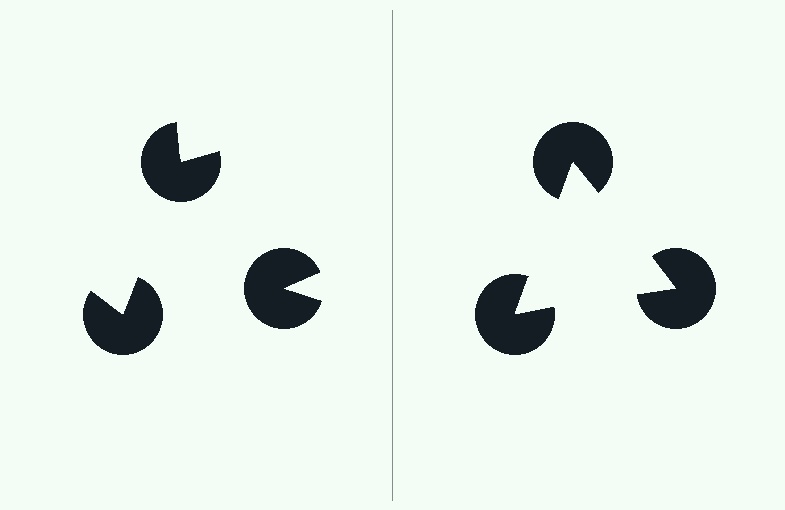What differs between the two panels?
The pac-man discs are positioned identically on both sides; only the wedge orientations differ. On the right they align to a triangle; on the left they are misaligned.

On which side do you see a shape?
An illusory triangle appears on the right side. On the left side the wedge cuts are rotated, so no coherent shape forms.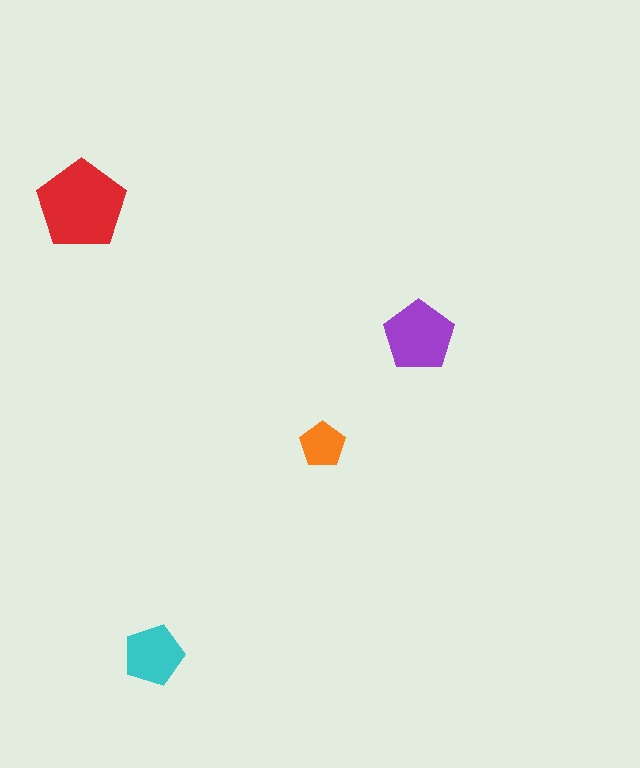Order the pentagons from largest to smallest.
the red one, the purple one, the cyan one, the orange one.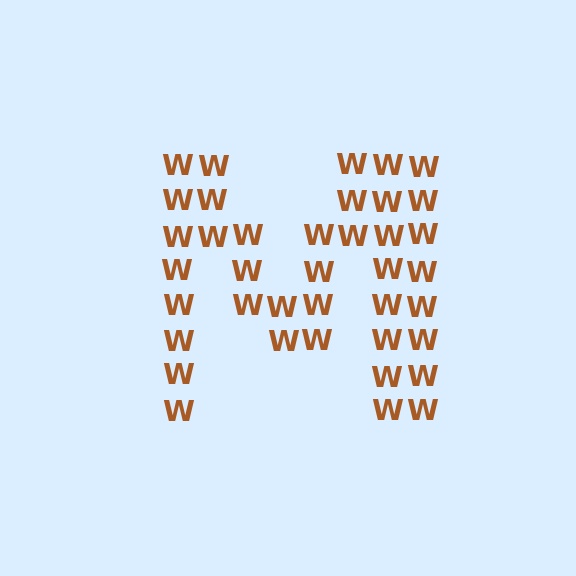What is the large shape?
The large shape is the letter M.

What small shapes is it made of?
It is made of small letter W's.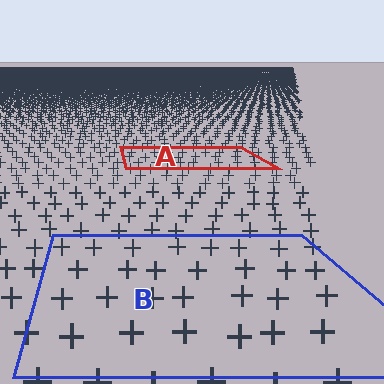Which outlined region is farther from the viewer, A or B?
Region A is farther from the viewer — the texture elements inside it appear smaller and more densely packed.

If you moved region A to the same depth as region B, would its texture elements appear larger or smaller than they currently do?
They would appear larger. At a closer depth, the same texture elements are projected at a bigger on-screen size.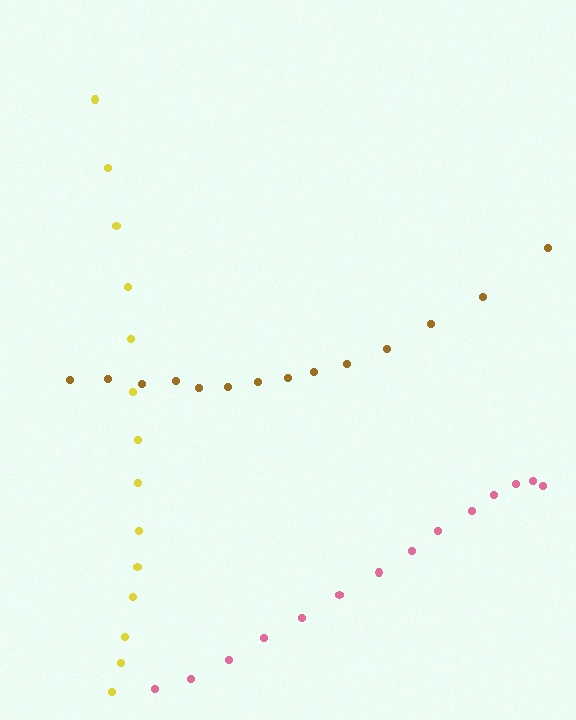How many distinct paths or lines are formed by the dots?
There are 3 distinct paths.